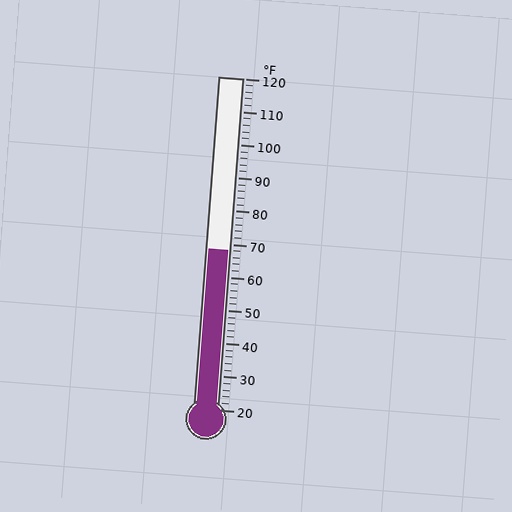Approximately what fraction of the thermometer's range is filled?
The thermometer is filled to approximately 50% of its range.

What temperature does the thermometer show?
The thermometer shows approximately 68°F.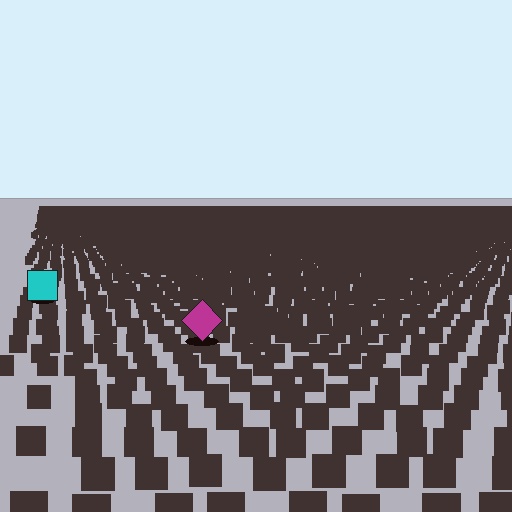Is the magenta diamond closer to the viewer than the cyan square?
Yes. The magenta diamond is closer — you can tell from the texture gradient: the ground texture is coarser near it.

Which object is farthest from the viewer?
The cyan square is farthest from the viewer. It appears smaller and the ground texture around it is denser.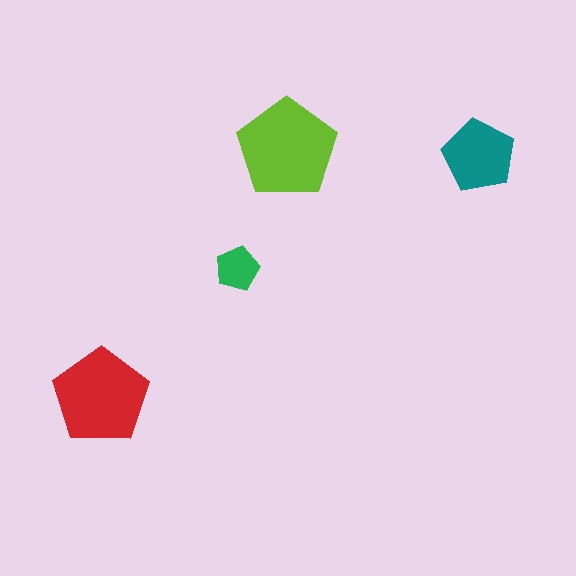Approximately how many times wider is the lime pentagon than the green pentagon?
About 2.5 times wider.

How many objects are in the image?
There are 4 objects in the image.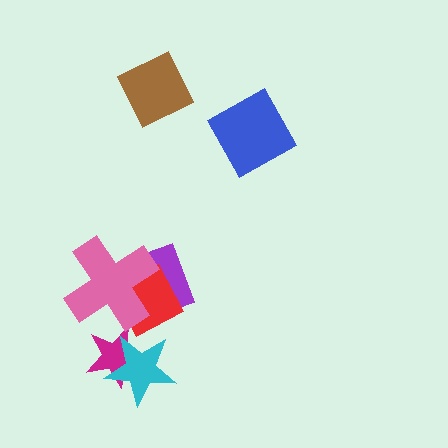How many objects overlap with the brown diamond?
0 objects overlap with the brown diamond.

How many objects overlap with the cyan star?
1 object overlaps with the cyan star.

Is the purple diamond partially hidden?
Yes, it is partially covered by another shape.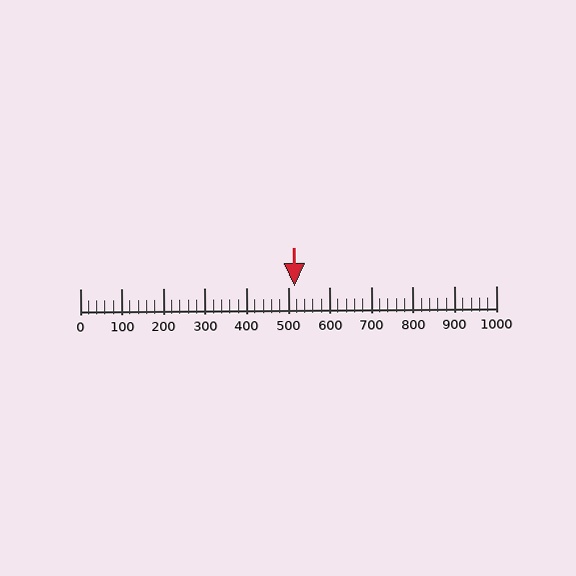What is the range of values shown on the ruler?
The ruler shows values from 0 to 1000.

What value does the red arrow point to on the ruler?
The red arrow points to approximately 516.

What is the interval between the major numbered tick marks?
The major tick marks are spaced 100 units apart.